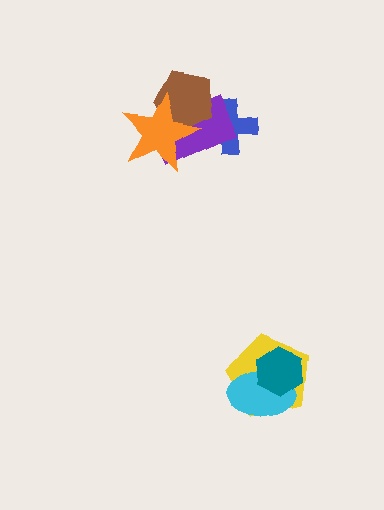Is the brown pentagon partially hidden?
Yes, it is partially covered by another shape.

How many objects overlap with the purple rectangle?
3 objects overlap with the purple rectangle.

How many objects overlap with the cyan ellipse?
2 objects overlap with the cyan ellipse.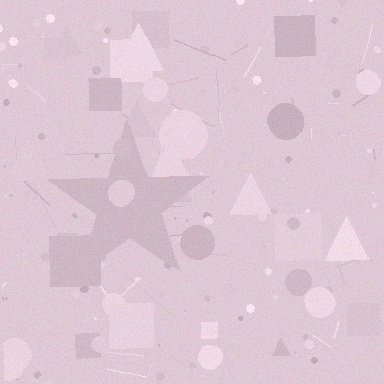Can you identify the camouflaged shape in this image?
The camouflaged shape is a star.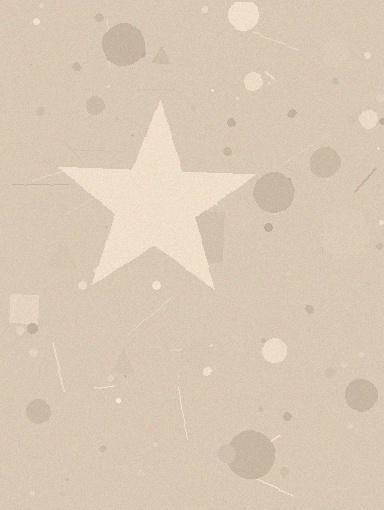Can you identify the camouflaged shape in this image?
The camouflaged shape is a star.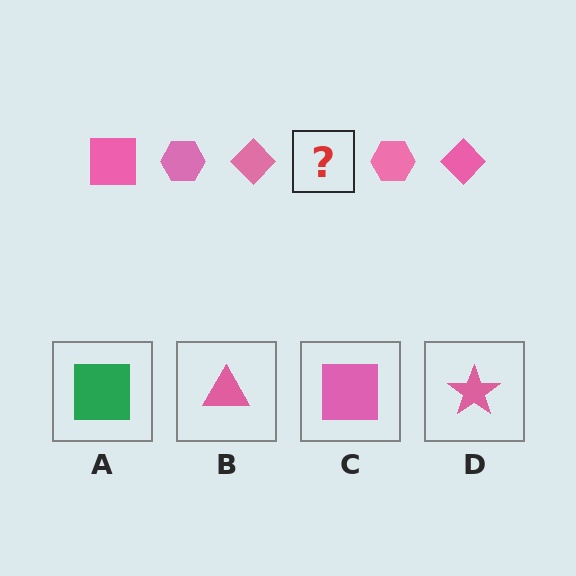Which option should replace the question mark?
Option C.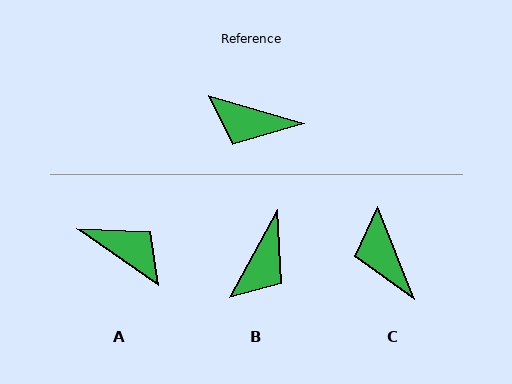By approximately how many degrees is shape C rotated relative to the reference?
Approximately 51 degrees clockwise.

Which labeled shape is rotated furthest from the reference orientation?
A, about 162 degrees away.